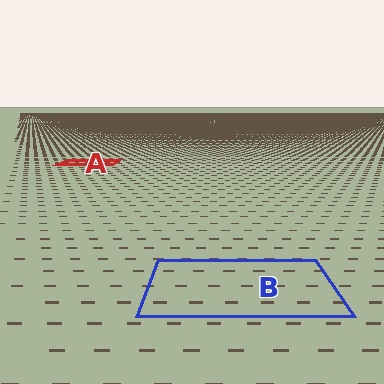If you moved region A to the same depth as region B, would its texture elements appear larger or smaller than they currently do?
They would appear larger. At a closer depth, the same texture elements are projected at a bigger on-screen size.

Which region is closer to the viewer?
Region B is closer. The texture elements there are larger and more spread out.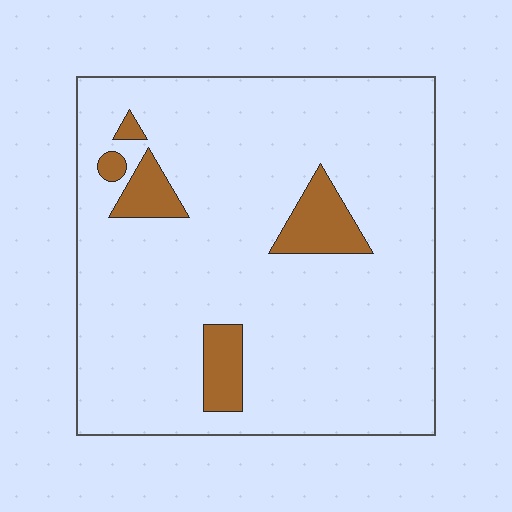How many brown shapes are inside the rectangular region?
5.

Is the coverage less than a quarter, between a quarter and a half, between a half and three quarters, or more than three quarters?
Less than a quarter.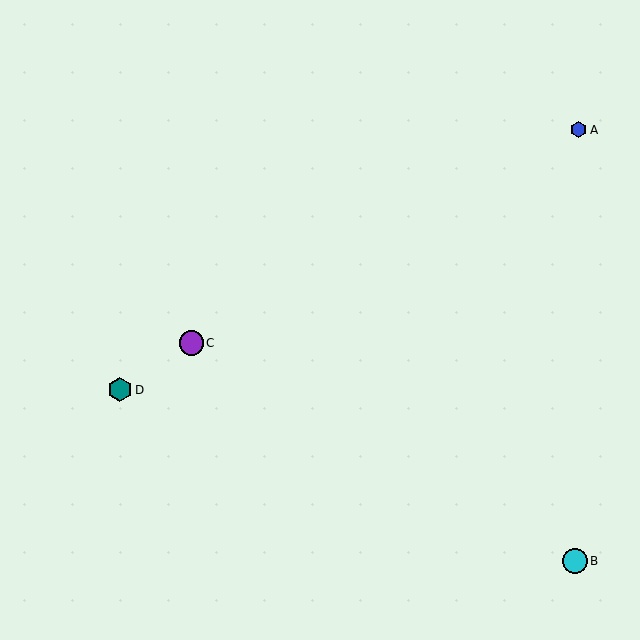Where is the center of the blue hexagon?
The center of the blue hexagon is at (579, 130).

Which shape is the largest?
The cyan circle (labeled B) is the largest.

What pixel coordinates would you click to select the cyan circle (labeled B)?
Click at (575, 561) to select the cyan circle B.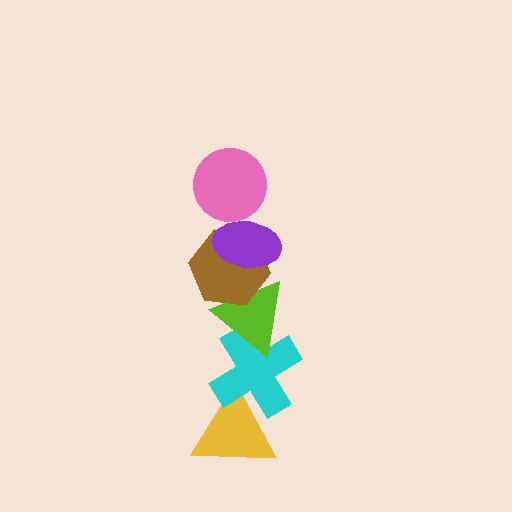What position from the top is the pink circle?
The pink circle is 1st from the top.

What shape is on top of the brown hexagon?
The purple ellipse is on top of the brown hexagon.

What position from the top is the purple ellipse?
The purple ellipse is 2nd from the top.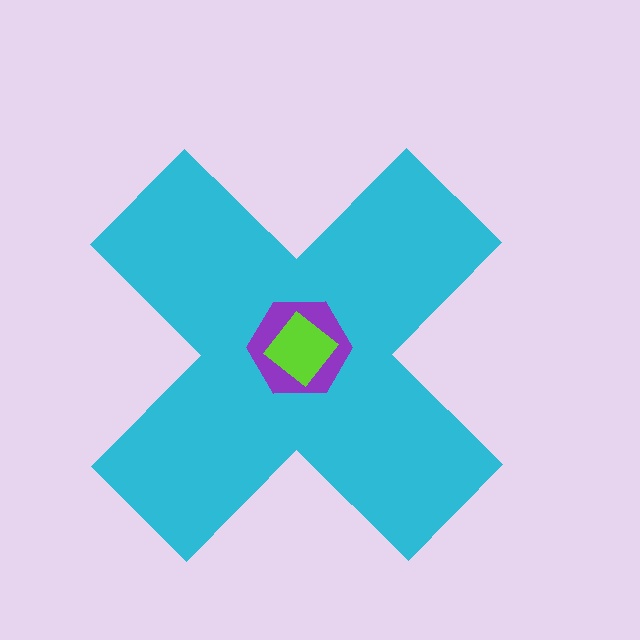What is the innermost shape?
The lime diamond.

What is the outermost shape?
The cyan cross.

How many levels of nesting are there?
3.